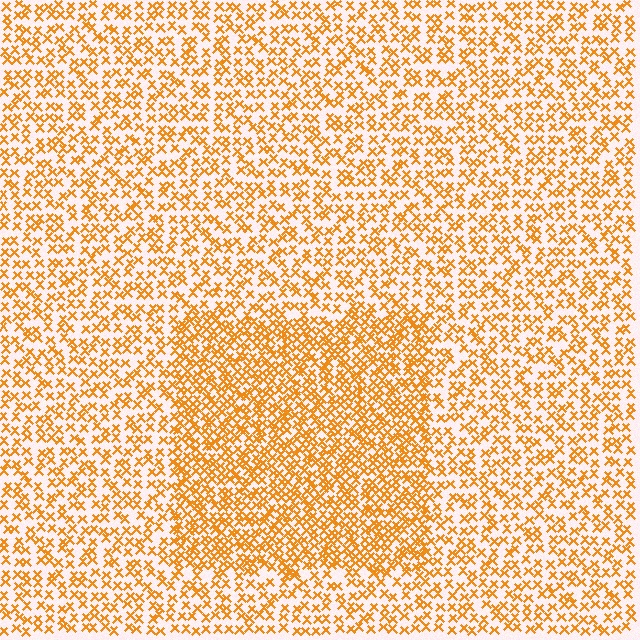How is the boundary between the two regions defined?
The boundary is defined by a change in element density (approximately 1.8x ratio). All elements are the same color, size, and shape.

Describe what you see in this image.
The image contains small orange elements arranged at two different densities. A rectangle-shaped region is visible where the elements are more densely packed than the surrounding area.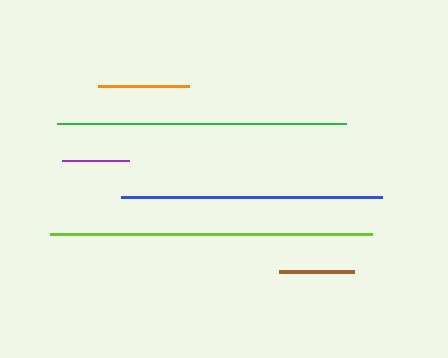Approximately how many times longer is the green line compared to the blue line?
The green line is approximately 1.1 times the length of the blue line.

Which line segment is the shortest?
The purple line is the shortest at approximately 67 pixels.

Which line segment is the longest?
The lime line is the longest at approximately 322 pixels.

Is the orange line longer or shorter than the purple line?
The orange line is longer than the purple line.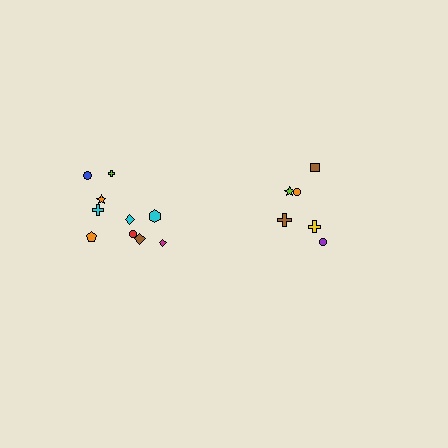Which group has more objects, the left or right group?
The left group.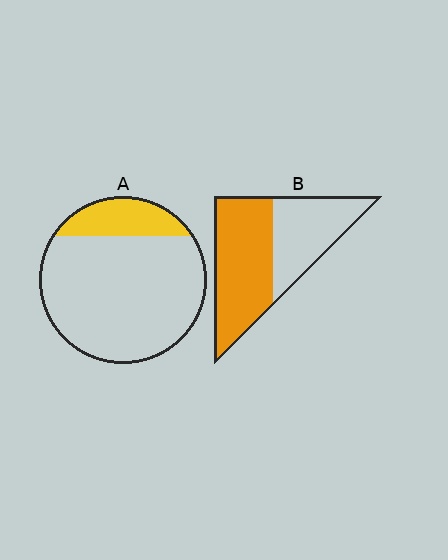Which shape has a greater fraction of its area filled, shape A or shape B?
Shape B.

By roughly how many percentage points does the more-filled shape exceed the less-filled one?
By roughly 40 percentage points (B over A).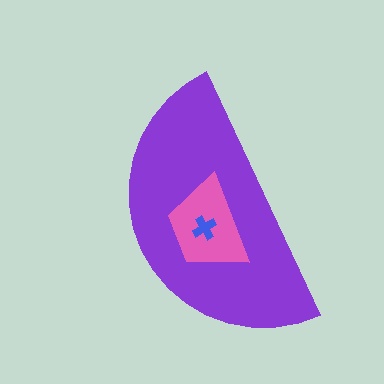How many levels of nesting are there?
3.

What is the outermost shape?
The purple semicircle.